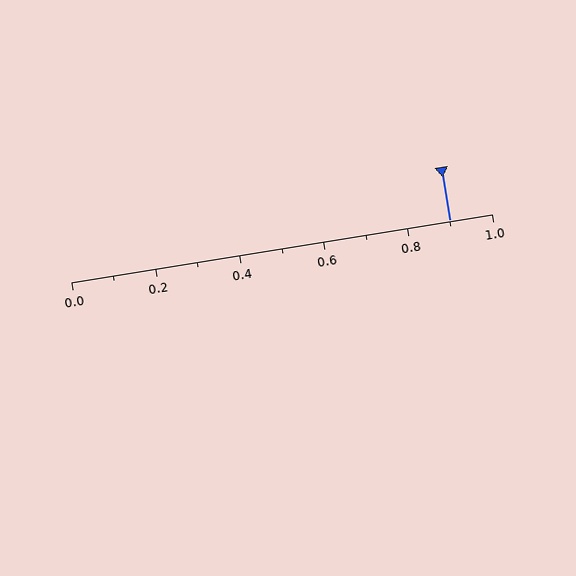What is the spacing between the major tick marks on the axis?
The major ticks are spaced 0.2 apart.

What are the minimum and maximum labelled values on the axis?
The axis runs from 0.0 to 1.0.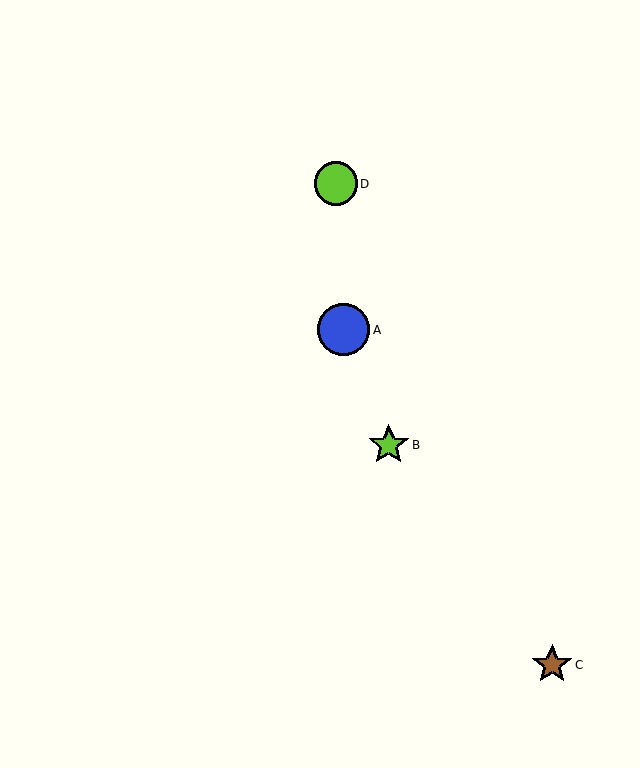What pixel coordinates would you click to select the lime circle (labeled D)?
Click at (336, 184) to select the lime circle D.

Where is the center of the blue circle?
The center of the blue circle is at (344, 330).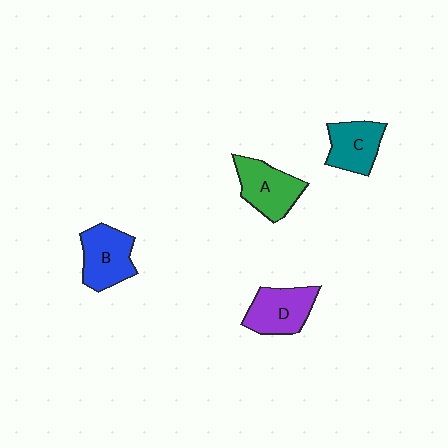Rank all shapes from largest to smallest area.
From largest to smallest: B (blue), A (green), D (purple), C (teal).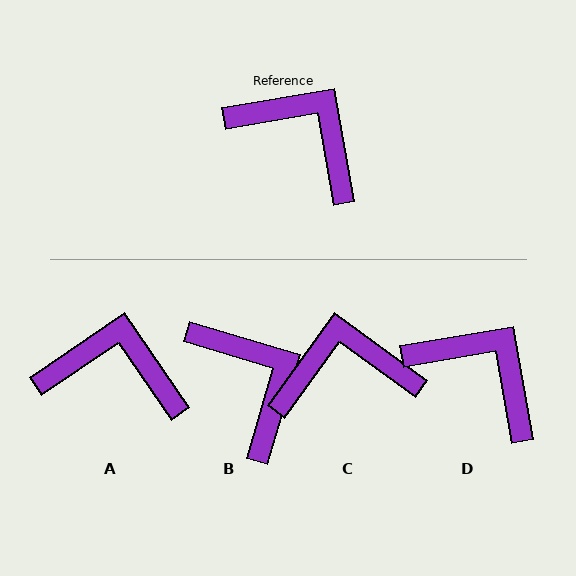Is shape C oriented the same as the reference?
No, it is off by about 44 degrees.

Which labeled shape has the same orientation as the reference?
D.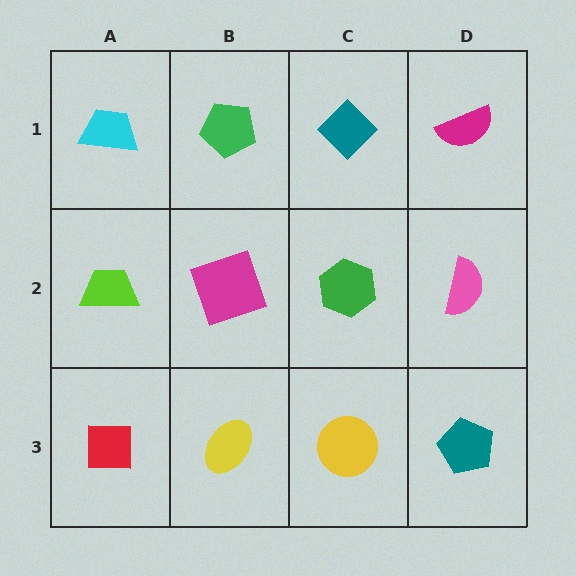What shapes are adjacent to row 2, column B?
A green pentagon (row 1, column B), a yellow ellipse (row 3, column B), a lime trapezoid (row 2, column A), a green hexagon (row 2, column C).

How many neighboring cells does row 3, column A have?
2.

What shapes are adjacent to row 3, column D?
A pink semicircle (row 2, column D), a yellow circle (row 3, column C).